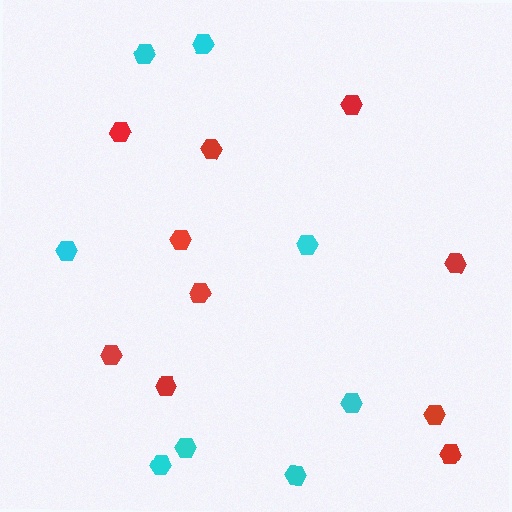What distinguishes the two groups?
There are 2 groups: one group of cyan hexagons (8) and one group of red hexagons (10).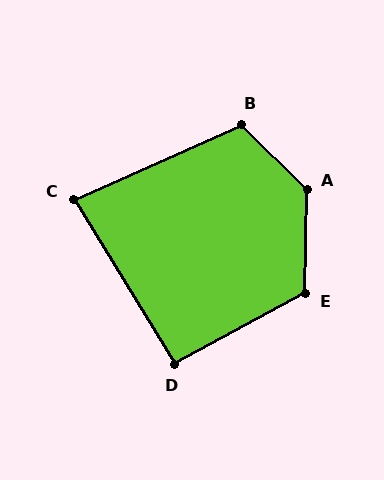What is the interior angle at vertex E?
Approximately 119 degrees (obtuse).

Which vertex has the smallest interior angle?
C, at approximately 83 degrees.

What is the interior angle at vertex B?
Approximately 111 degrees (obtuse).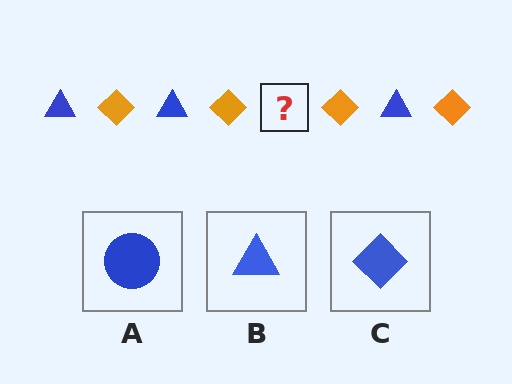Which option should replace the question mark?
Option B.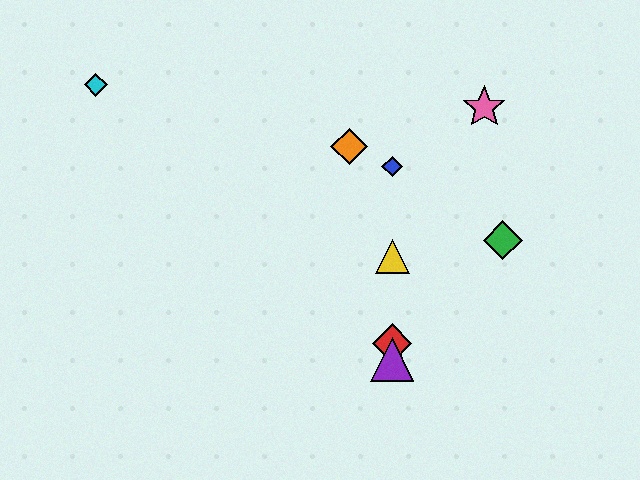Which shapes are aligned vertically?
The red diamond, the blue diamond, the yellow triangle, the purple triangle are aligned vertically.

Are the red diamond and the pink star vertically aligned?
No, the red diamond is at x≈392 and the pink star is at x≈484.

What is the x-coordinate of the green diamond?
The green diamond is at x≈503.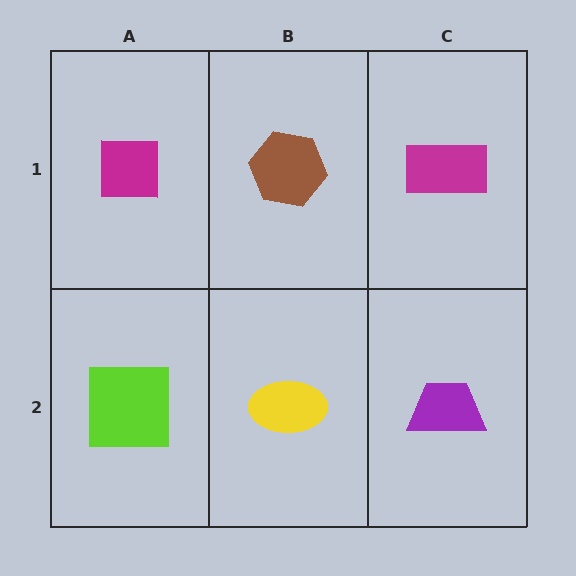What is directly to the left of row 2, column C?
A yellow ellipse.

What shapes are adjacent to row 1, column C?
A purple trapezoid (row 2, column C), a brown hexagon (row 1, column B).